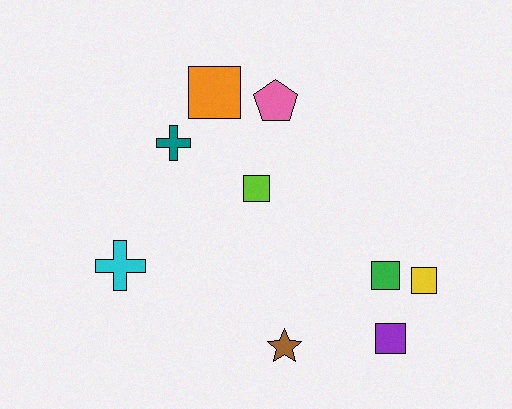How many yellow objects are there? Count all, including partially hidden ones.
There is 1 yellow object.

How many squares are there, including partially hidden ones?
There are 5 squares.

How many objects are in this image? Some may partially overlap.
There are 9 objects.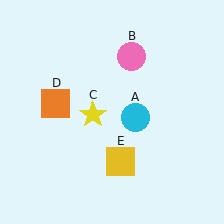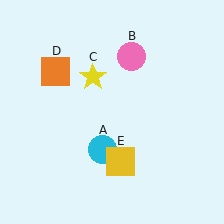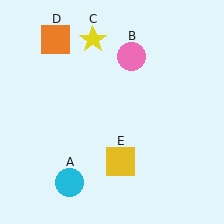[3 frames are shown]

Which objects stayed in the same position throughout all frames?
Pink circle (object B) and yellow square (object E) remained stationary.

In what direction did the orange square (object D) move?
The orange square (object D) moved up.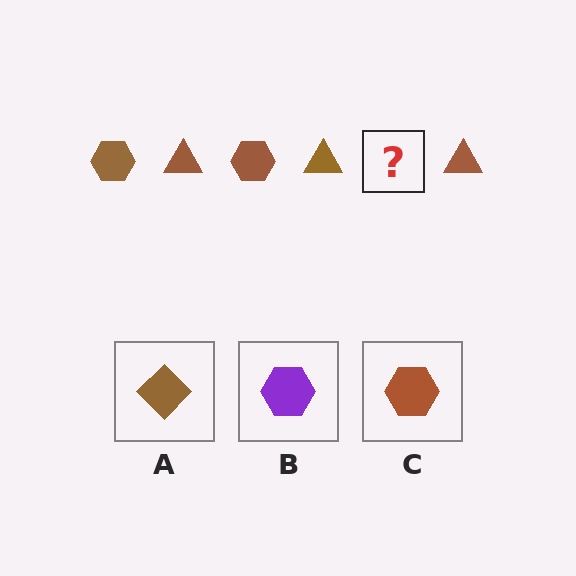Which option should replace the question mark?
Option C.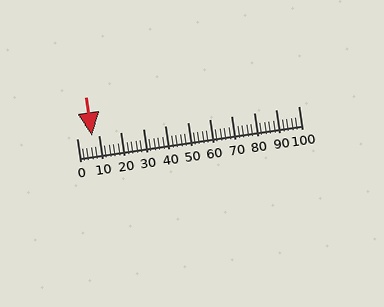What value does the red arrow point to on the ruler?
The red arrow points to approximately 7.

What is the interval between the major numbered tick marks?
The major tick marks are spaced 10 units apart.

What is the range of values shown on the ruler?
The ruler shows values from 0 to 100.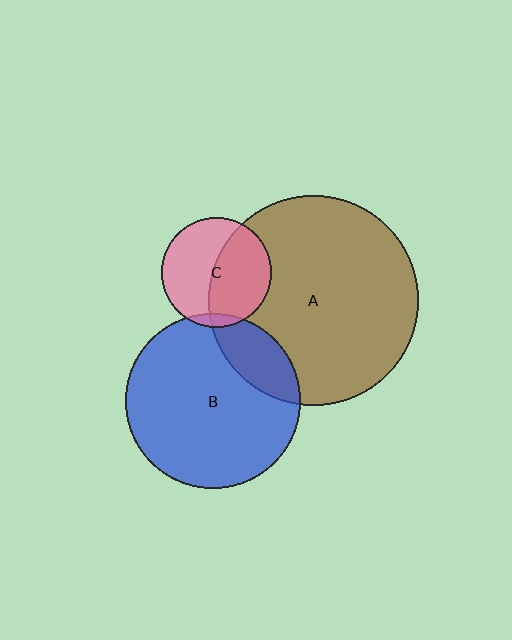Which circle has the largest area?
Circle A (brown).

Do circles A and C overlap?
Yes.